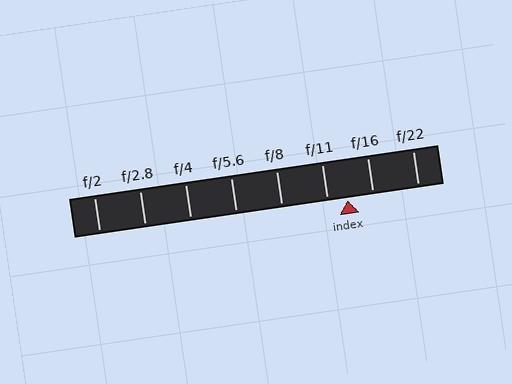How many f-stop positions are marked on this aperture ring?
There are 8 f-stop positions marked.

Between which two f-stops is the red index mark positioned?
The index mark is between f/11 and f/16.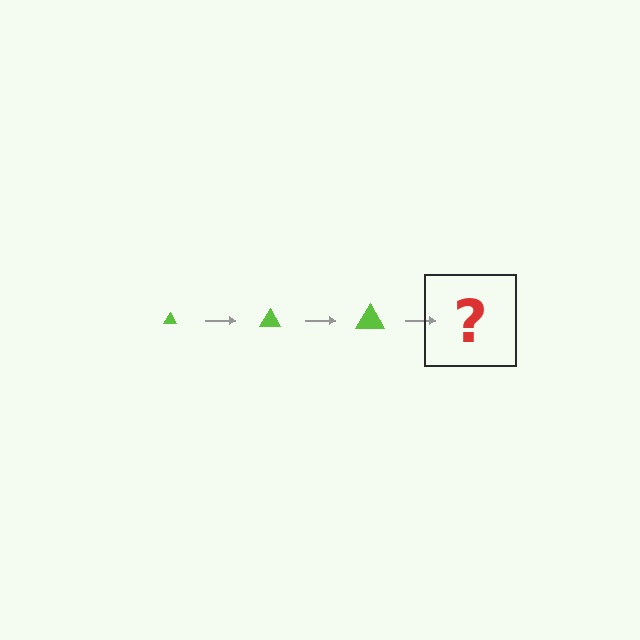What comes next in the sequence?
The next element should be a lime triangle, larger than the previous one.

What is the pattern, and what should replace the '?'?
The pattern is that the triangle gets progressively larger each step. The '?' should be a lime triangle, larger than the previous one.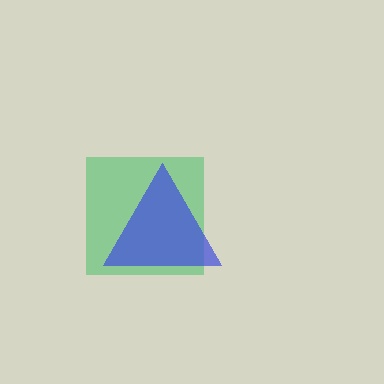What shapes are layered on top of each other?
The layered shapes are: a green square, a blue triangle.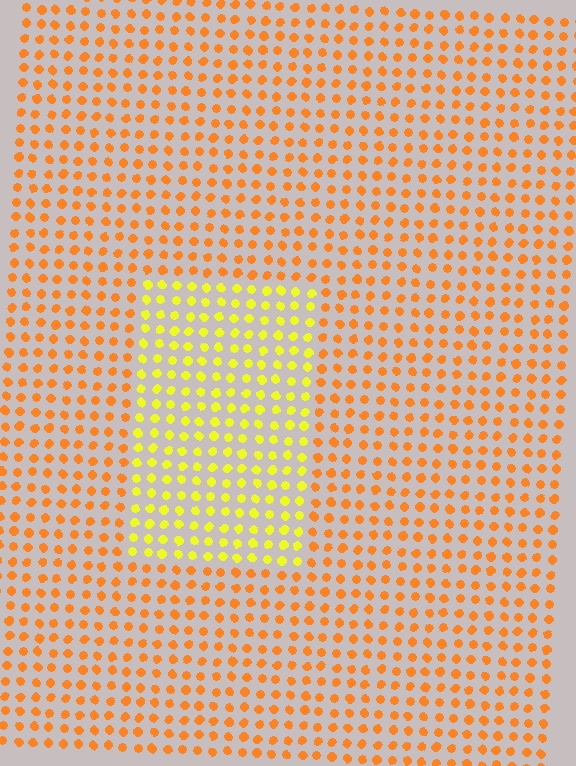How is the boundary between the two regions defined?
The boundary is defined purely by a slight shift in hue (about 37 degrees). Spacing, size, and orientation are identical on both sides.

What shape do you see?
I see a rectangle.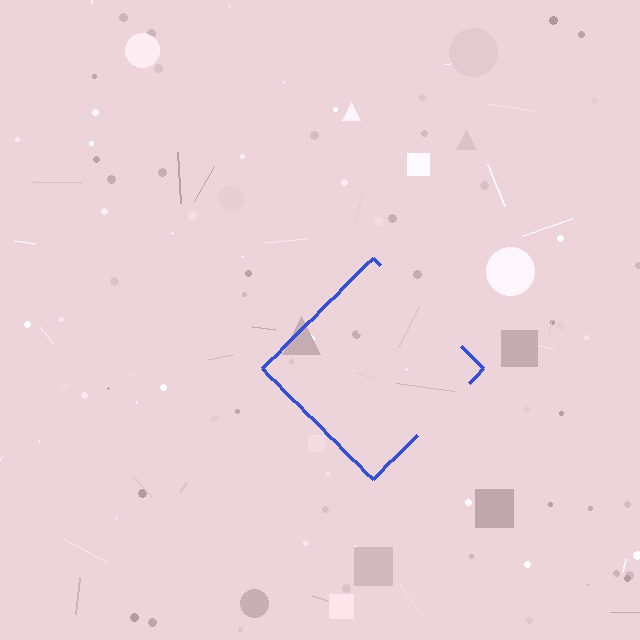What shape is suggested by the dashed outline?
The dashed outline suggests a diamond.